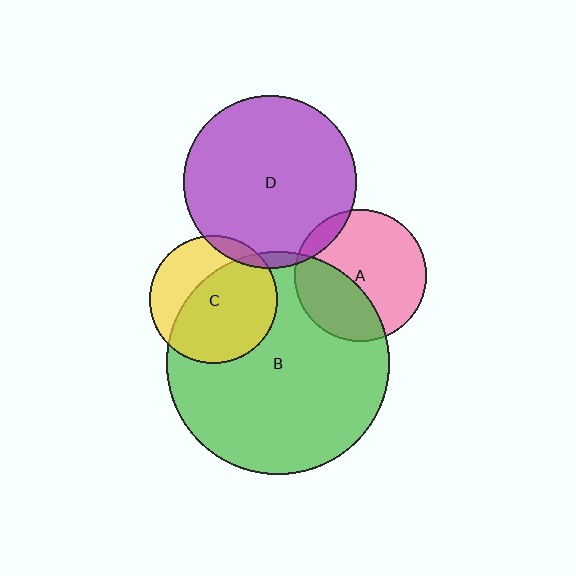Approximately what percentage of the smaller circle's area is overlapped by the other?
Approximately 35%.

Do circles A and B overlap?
Yes.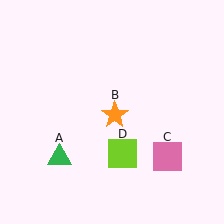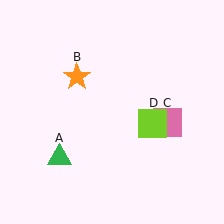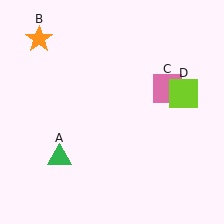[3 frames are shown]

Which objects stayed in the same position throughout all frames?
Green triangle (object A) remained stationary.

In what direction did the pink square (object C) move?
The pink square (object C) moved up.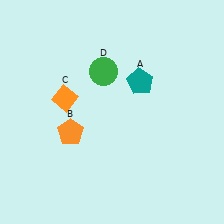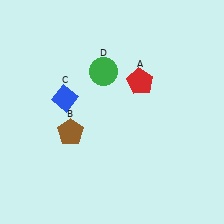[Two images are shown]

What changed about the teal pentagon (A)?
In Image 1, A is teal. In Image 2, it changed to red.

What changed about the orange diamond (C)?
In Image 1, C is orange. In Image 2, it changed to blue.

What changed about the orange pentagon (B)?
In Image 1, B is orange. In Image 2, it changed to brown.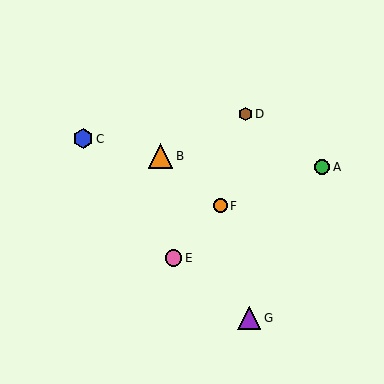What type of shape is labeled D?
Shape D is a brown hexagon.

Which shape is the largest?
The orange triangle (labeled B) is the largest.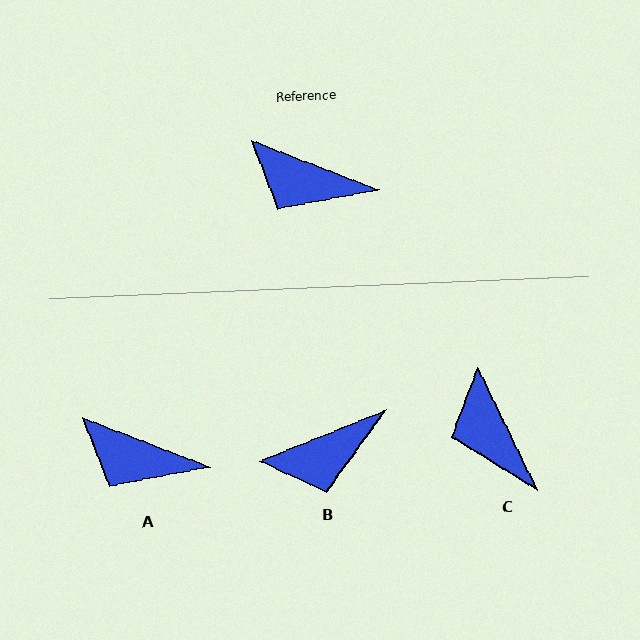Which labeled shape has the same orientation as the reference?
A.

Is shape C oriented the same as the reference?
No, it is off by about 43 degrees.